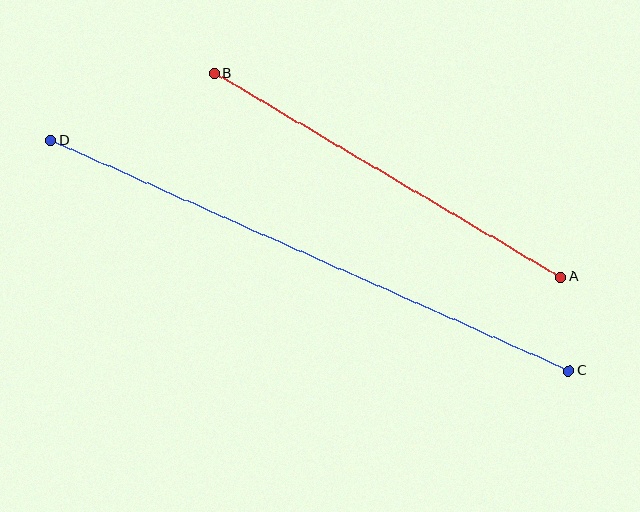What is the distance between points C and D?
The distance is approximately 567 pixels.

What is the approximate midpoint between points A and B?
The midpoint is at approximately (388, 175) pixels.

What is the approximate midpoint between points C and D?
The midpoint is at approximately (310, 255) pixels.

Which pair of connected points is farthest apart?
Points C and D are farthest apart.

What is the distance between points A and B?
The distance is approximately 402 pixels.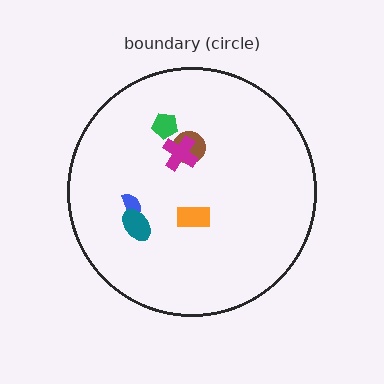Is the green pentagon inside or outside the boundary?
Inside.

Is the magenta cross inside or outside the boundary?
Inside.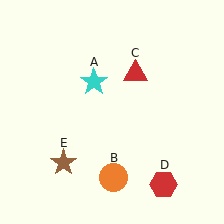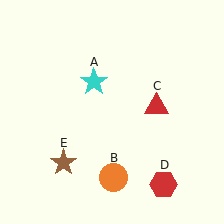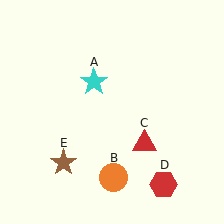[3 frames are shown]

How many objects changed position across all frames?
1 object changed position: red triangle (object C).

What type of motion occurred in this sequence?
The red triangle (object C) rotated clockwise around the center of the scene.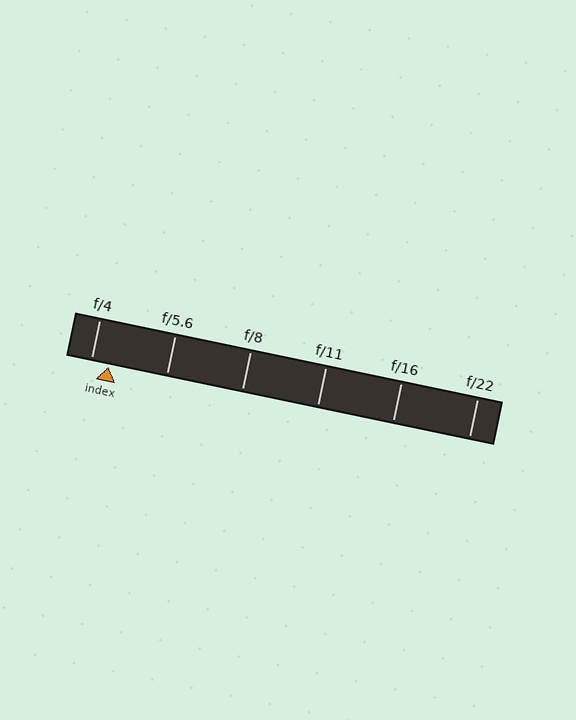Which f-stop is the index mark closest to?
The index mark is closest to f/4.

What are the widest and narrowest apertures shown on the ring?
The widest aperture shown is f/4 and the narrowest is f/22.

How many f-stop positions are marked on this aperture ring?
There are 6 f-stop positions marked.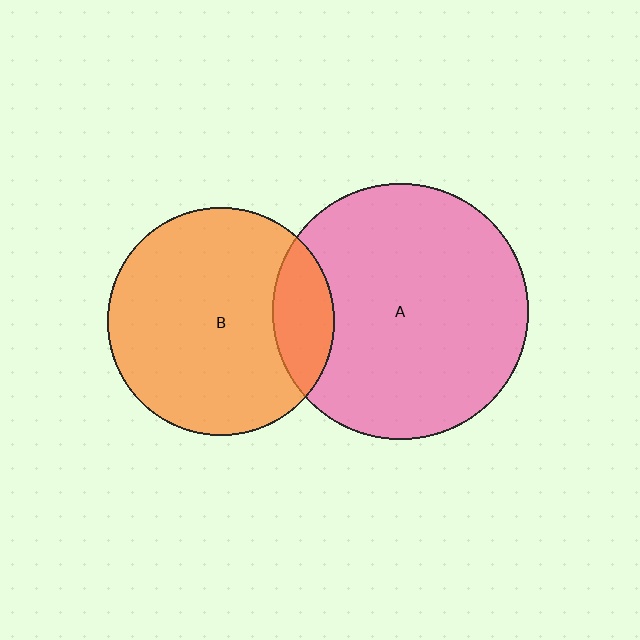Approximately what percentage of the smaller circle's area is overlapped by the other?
Approximately 15%.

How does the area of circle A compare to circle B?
Approximately 1.3 times.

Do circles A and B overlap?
Yes.